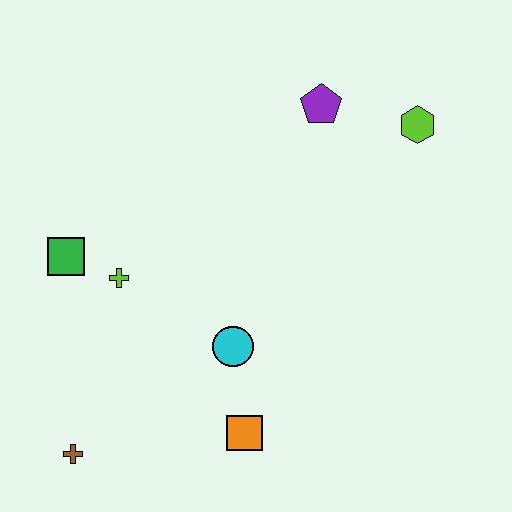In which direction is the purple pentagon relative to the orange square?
The purple pentagon is above the orange square.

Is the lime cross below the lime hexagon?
Yes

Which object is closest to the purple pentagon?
The lime hexagon is closest to the purple pentagon.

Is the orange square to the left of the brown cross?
No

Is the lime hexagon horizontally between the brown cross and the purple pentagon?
No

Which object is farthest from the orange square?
The lime hexagon is farthest from the orange square.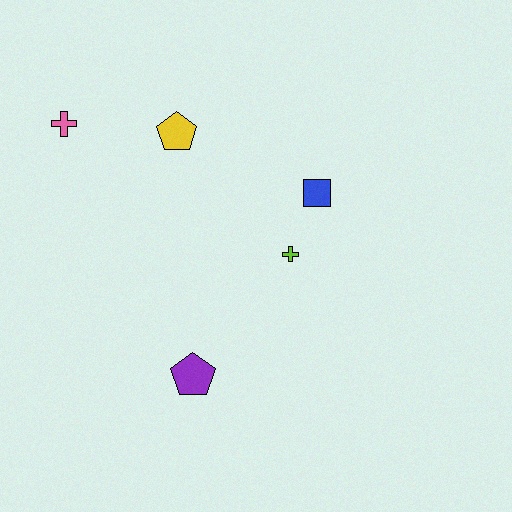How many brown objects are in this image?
There are no brown objects.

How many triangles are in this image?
There are no triangles.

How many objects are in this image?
There are 5 objects.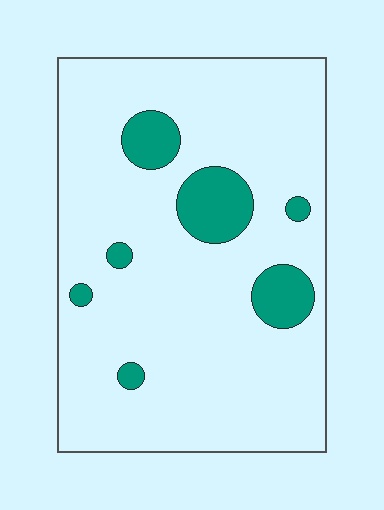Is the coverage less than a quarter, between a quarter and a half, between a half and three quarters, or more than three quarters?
Less than a quarter.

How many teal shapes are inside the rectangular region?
7.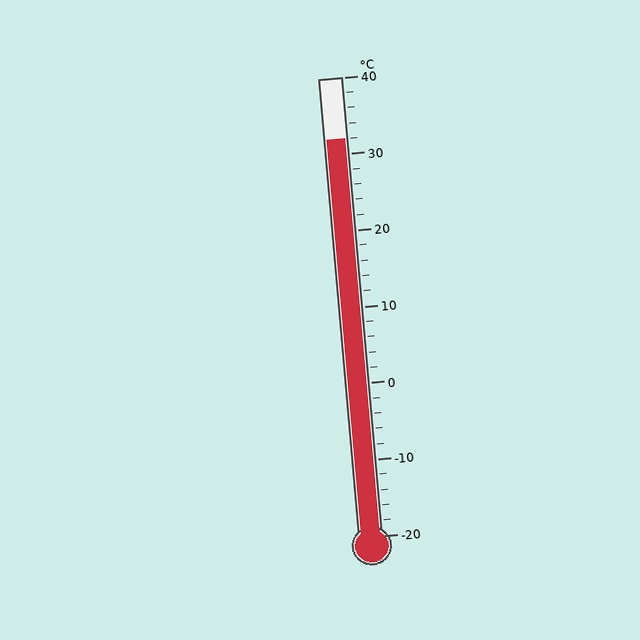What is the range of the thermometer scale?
The thermometer scale ranges from -20°C to 40°C.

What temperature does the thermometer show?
The thermometer shows approximately 32°C.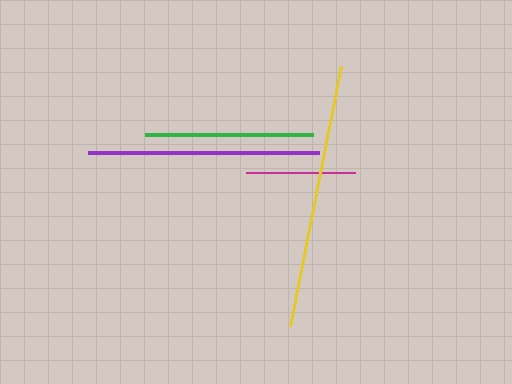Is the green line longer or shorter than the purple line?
The purple line is longer than the green line.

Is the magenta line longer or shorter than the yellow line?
The yellow line is longer than the magenta line.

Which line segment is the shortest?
The magenta line is the shortest at approximately 108 pixels.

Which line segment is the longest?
The yellow line is the longest at approximately 266 pixels.